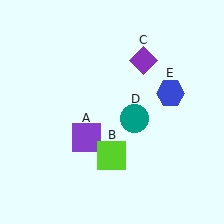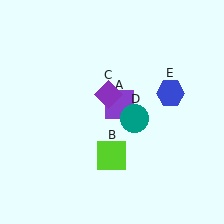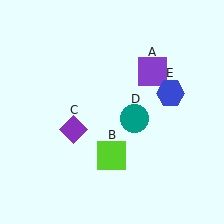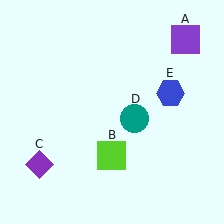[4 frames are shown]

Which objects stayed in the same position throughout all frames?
Lime square (object B) and teal circle (object D) and blue hexagon (object E) remained stationary.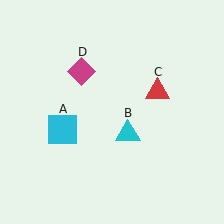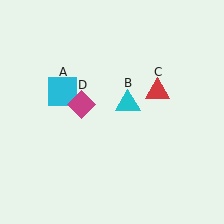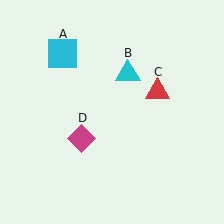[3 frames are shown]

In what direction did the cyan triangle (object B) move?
The cyan triangle (object B) moved up.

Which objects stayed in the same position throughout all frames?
Red triangle (object C) remained stationary.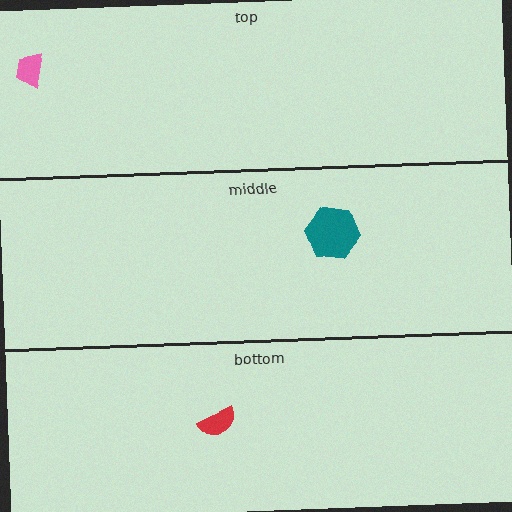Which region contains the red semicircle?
The bottom region.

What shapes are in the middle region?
The teal hexagon.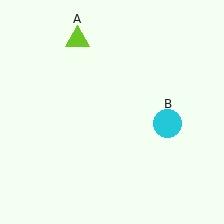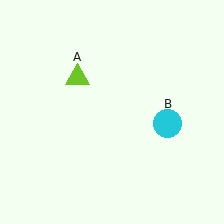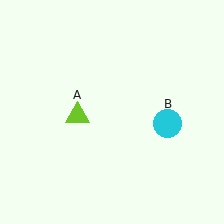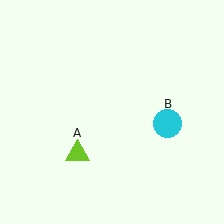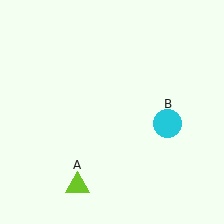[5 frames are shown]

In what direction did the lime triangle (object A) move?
The lime triangle (object A) moved down.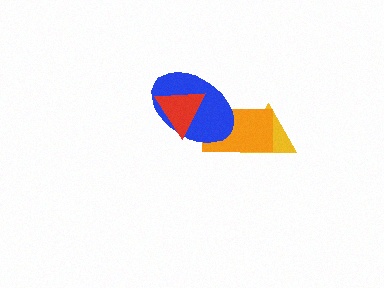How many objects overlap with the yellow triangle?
1 object overlaps with the yellow triangle.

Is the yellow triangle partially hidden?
Yes, it is partially covered by another shape.